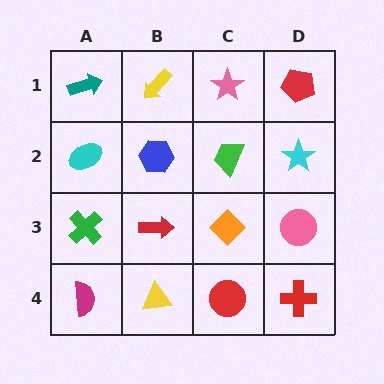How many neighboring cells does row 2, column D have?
3.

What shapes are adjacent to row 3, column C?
A green trapezoid (row 2, column C), a red circle (row 4, column C), a red arrow (row 3, column B), a pink circle (row 3, column D).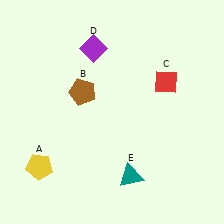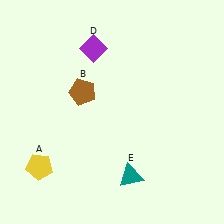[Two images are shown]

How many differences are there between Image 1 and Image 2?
There is 1 difference between the two images.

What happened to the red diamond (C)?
The red diamond (C) was removed in Image 2. It was in the top-right area of Image 1.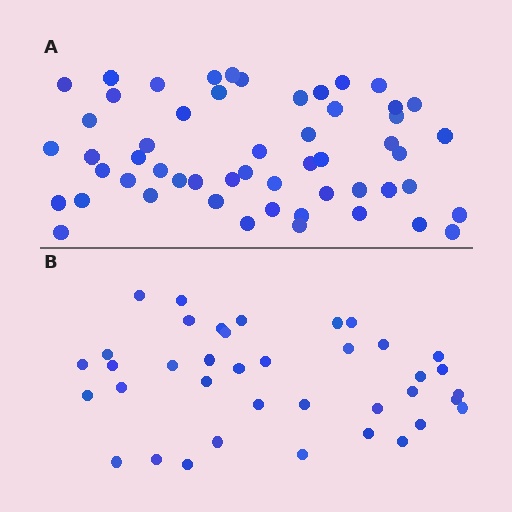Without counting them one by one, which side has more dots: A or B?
Region A (the top region) has more dots.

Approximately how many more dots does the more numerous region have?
Region A has approximately 15 more dots than region B.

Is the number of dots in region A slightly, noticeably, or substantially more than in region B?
Region A has noticeably more, but not dramatically so. The ratio is roughly 1.4 to 1.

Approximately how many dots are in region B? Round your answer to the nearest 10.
About 40 dots. (The exact count is 38, which rounds to 40.)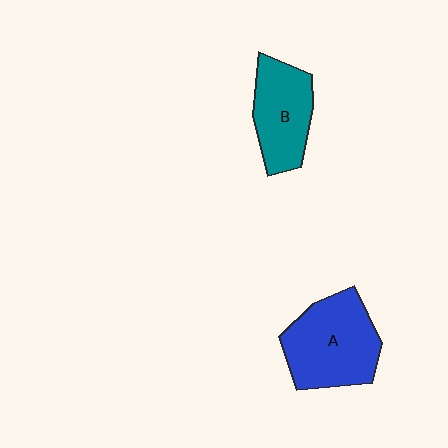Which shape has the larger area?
Shape A (blue).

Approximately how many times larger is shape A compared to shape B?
Approximately 1.3 times.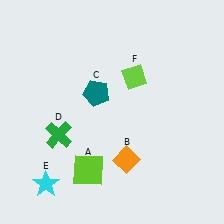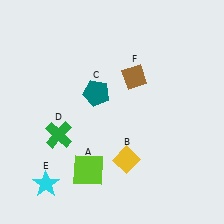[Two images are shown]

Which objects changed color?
B changed from orange to yellow. F changed from lime to brown.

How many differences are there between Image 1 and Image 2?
There are 2 differences between the two images.